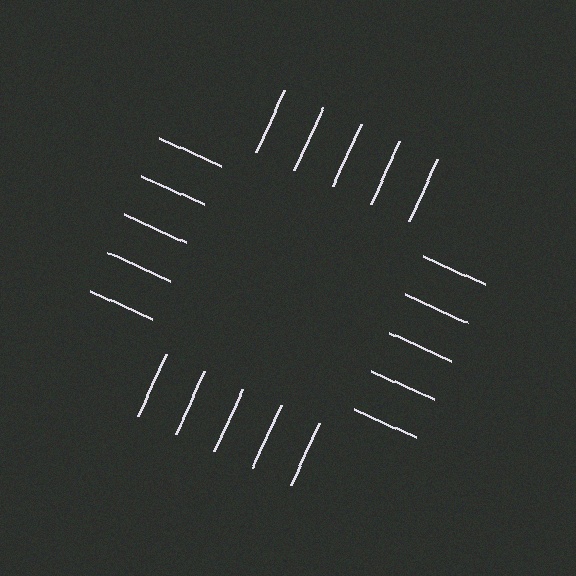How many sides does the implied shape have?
4 sides — the line-ends trace a square.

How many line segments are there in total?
20 — 5 along each of the 4 edges.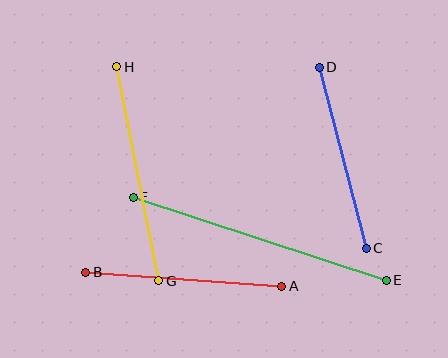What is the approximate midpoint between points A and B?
The midpoint is at approximately (184, 279) pixels.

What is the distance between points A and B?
The distance is approximately 196 pixels.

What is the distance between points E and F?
The distance is approximately 266 pixels.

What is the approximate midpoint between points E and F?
The midpoint is at approximately (260, 239) pixels.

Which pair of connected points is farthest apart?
Points E and F are farthest apart.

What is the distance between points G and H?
The distance is approximately 218 pixels.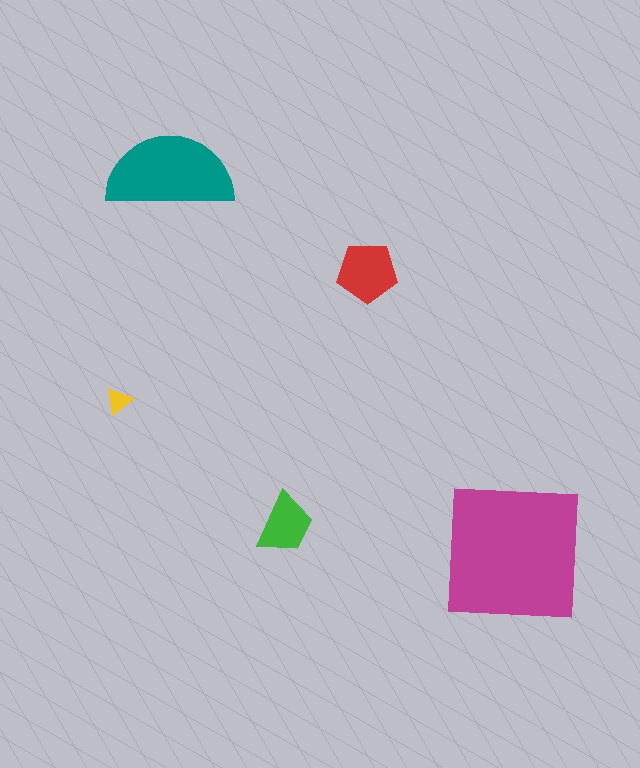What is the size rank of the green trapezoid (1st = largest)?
4th.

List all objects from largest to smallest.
The magenta square, the teal semicircle, the red pentagon, the green trapezoid, the yellow triangle.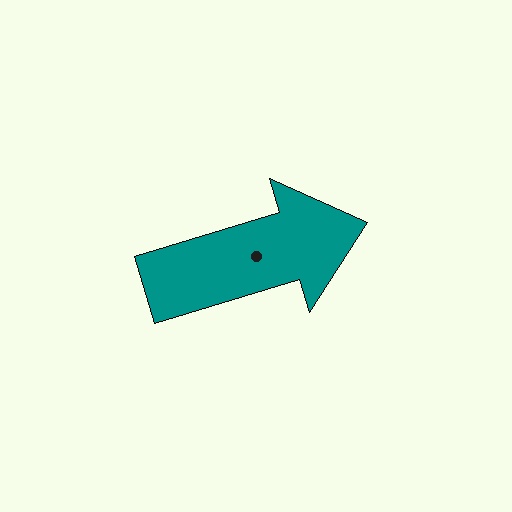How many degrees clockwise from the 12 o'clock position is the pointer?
Approximately 73 degrees.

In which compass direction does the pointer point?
East.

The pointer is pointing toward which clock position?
Roughly 2 o'clock.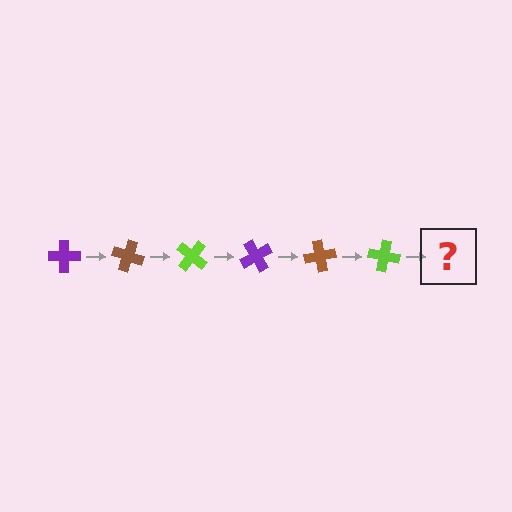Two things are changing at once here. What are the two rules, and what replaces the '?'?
The two rules are that it rotates 20 degrees each step and the color cycles through purple, brown, and lime. The '?' should be a purple cross, rotated 120 degrees from the start.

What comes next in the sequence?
The next element should be a purple cross, rotated 120 degrees from the start.